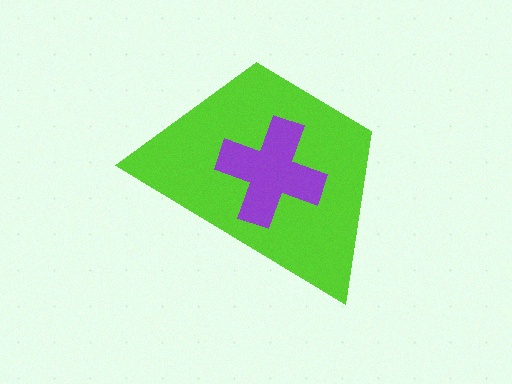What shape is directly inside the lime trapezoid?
The purple cross.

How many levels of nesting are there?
2.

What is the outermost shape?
The lime trapezoid.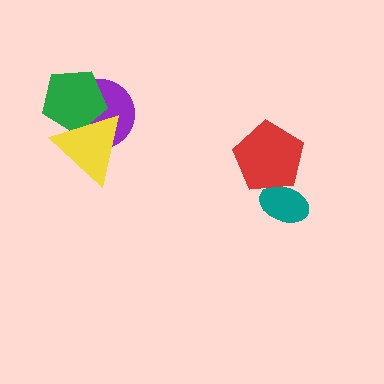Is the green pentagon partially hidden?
Yes, it is partially covered by another shape.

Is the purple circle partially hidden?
Yes, it is partially covered by another shape.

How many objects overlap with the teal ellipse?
1 object overlaps with the teal ellipse.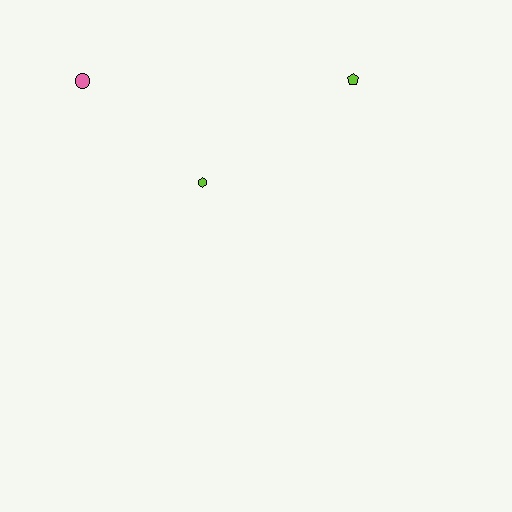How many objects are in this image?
There are 3 objects.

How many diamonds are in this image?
There are no diamonds.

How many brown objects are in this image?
There are no brown objects.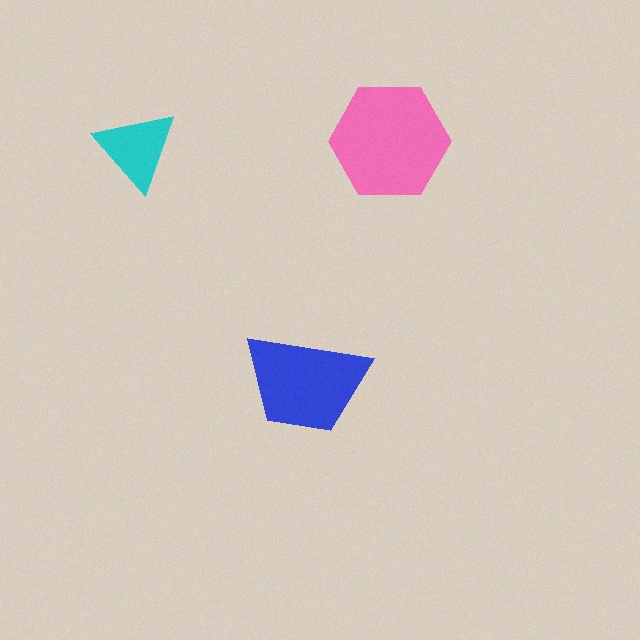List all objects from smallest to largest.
The cyan triangle, the blue trapezoid, the pink hexagon.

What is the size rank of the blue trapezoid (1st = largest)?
2nd.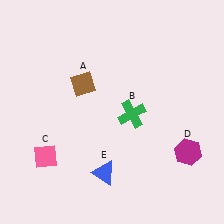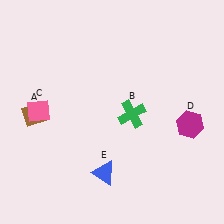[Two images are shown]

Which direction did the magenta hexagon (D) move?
The magenta hexagon (D) moved up.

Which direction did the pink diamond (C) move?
The pink diamond (C) moved up.